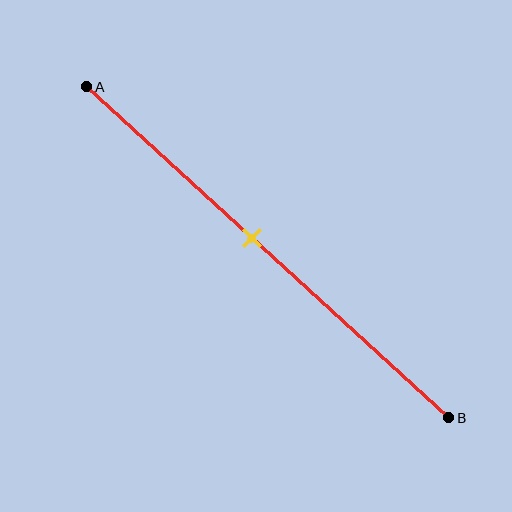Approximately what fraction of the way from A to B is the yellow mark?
The yellow mark is approximately 45% of the way from A to B.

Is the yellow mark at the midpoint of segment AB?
No, the mark is at about 45% from A, not at the 50% midpoint.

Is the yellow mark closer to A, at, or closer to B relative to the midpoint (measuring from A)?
The yellow mark is closer to point A than the midpoint of segment AB.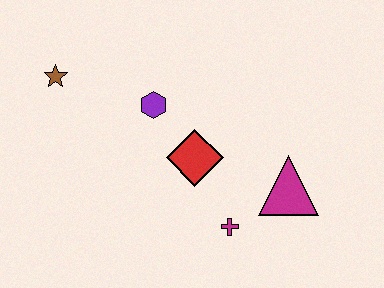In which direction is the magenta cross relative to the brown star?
The magenta cross is to the right of the brown star.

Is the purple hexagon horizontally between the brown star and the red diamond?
Yes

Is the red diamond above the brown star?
No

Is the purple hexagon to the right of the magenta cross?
No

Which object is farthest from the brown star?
The magenta triangle is farthest from the brown star.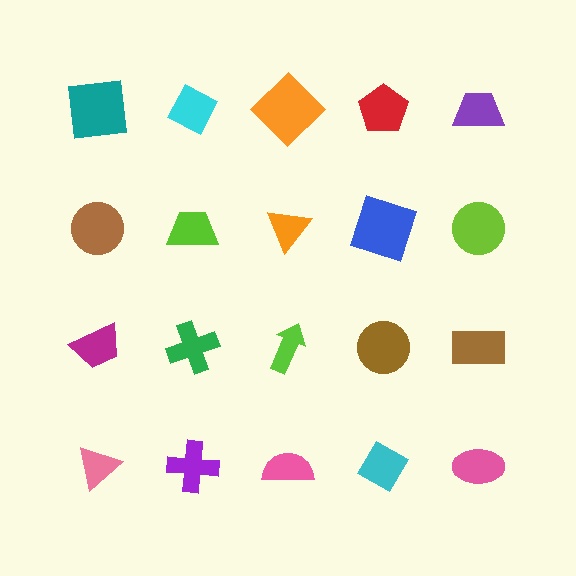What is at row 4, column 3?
A pink semicircle.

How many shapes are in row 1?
5 shapes.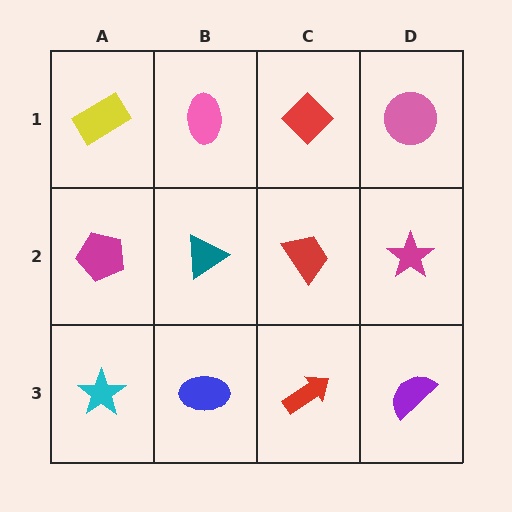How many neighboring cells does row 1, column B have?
3.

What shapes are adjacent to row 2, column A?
A yellow rectangle (row 1, column A), a cyan star (row 3, column A), a teal triangle (row 2, column B).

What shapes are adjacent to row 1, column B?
A teal triangle (row 2, column B), a yellow rectangle (row 1, column A), a red diamond (row 1, column C).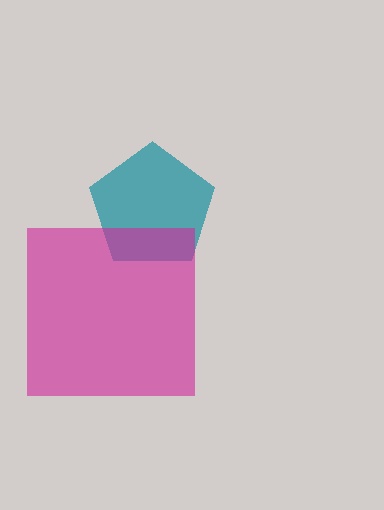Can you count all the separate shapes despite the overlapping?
Yes, there are 2 separate shapes.